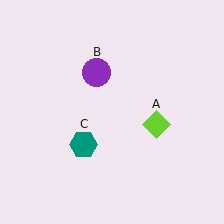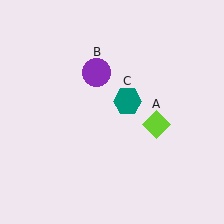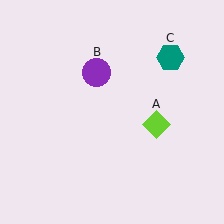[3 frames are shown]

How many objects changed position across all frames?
1 object changed position: teal hexagon (object C).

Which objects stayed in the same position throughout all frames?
Lime diamond (object A) and purple circle (object B) remained stationary.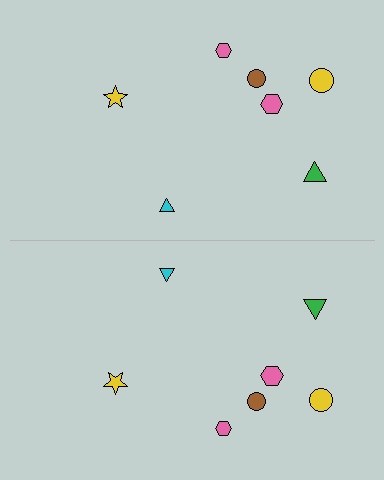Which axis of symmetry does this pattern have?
The pattern has a horizontal axis of symmetry running through the center of the image.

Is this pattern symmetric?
Yes, this pattern has bilateral (reflection) symmetry.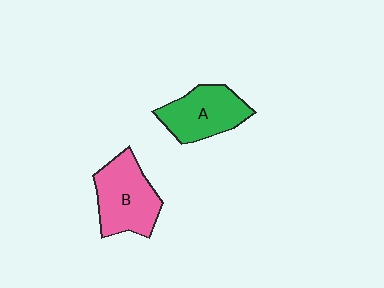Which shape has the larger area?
Shape B (pink).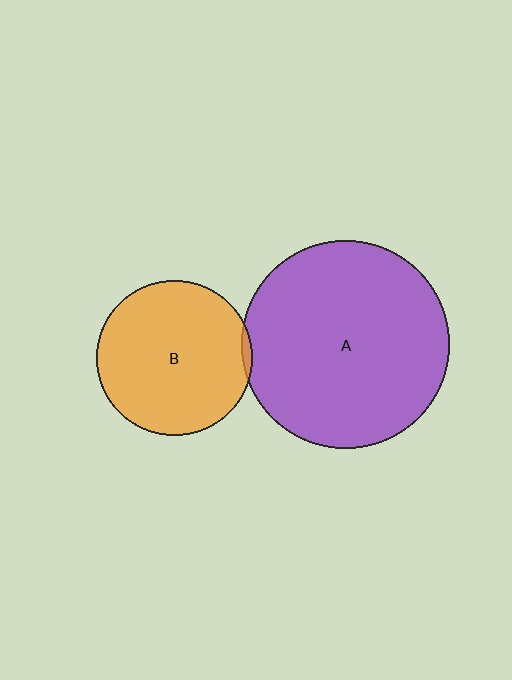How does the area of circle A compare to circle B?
Approximately 1.8 times.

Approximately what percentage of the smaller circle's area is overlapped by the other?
Approximately 5%.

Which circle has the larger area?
Circle A (purple).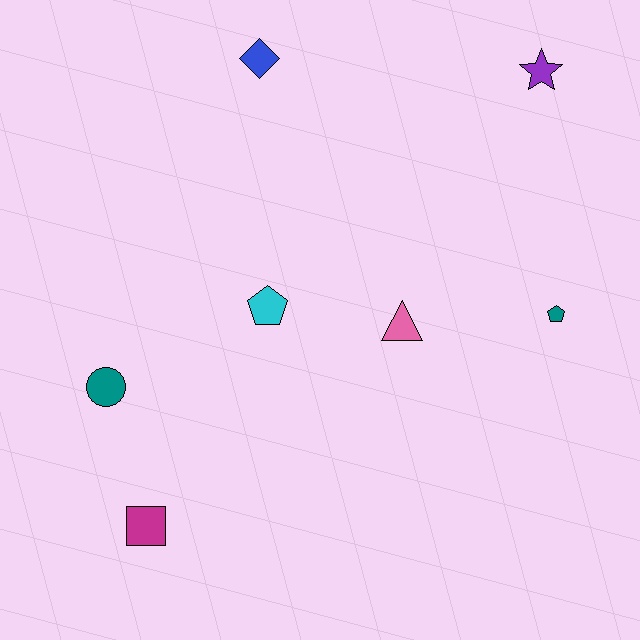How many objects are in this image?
There are 7 objects.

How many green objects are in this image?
There are no green objects.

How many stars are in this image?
There is 1 star.